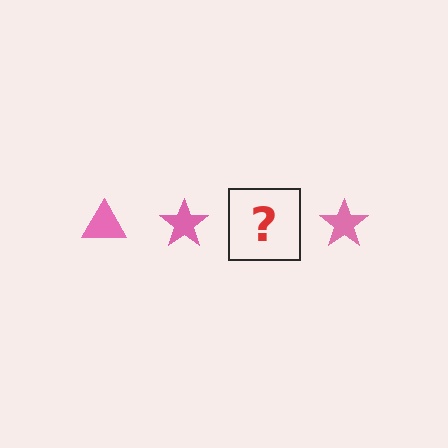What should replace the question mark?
The question mark should be replaced with a pink triangle.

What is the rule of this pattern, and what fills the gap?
The rule is that the pattern cycles through triangle, star shapes in pink. The gap should be filled with a pink triangle.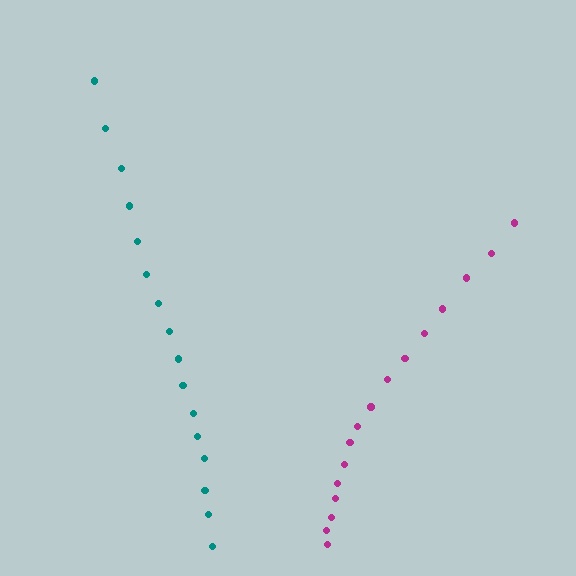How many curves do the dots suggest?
There are 2 distinct paths.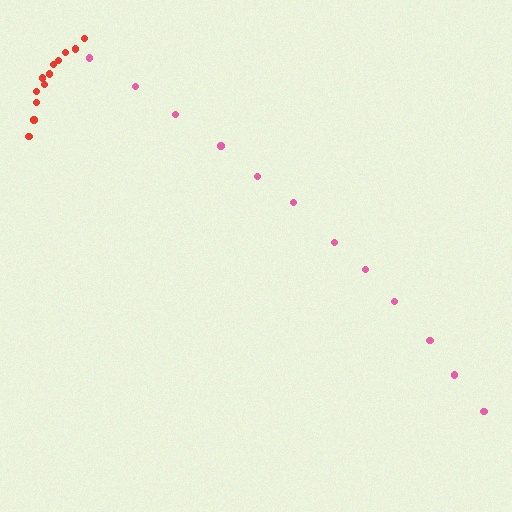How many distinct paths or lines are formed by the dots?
There are 2 distinct paths.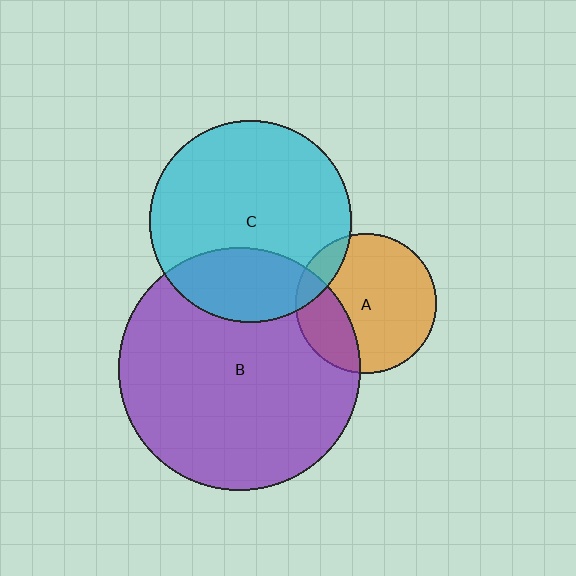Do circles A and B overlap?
Yes.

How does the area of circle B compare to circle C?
Approximately 1.4 times.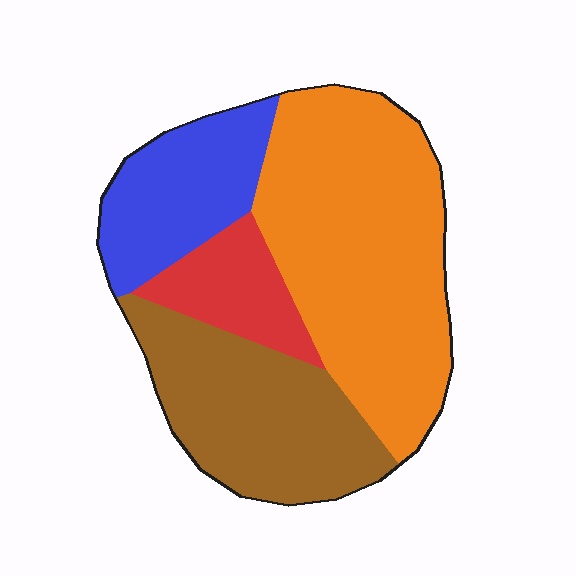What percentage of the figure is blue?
Blue covers roughly 20% of the figure.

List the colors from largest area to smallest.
From largest to smallest: orange, brown, blue, red.